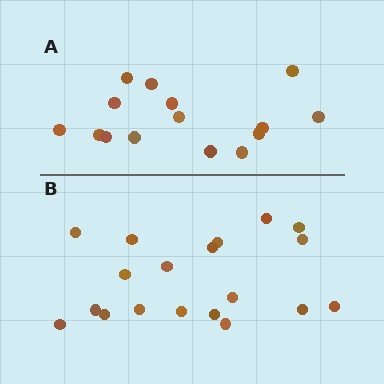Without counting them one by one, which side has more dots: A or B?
Region B (the bottom region) has more dots.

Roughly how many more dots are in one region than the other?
Region B has about 4 more dots than region A.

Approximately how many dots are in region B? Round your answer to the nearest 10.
About 20 dots. (The exact count is 19, which rounds to 20.)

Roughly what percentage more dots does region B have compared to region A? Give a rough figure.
About 25% more.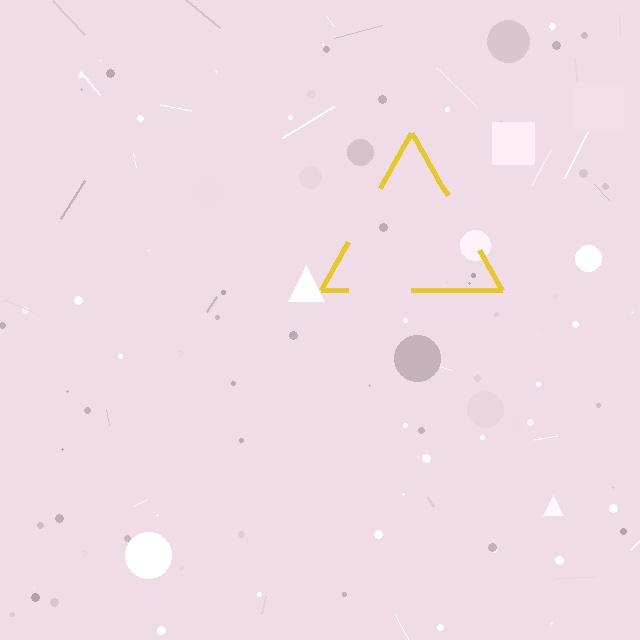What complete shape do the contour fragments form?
The contour fragments form a triangle.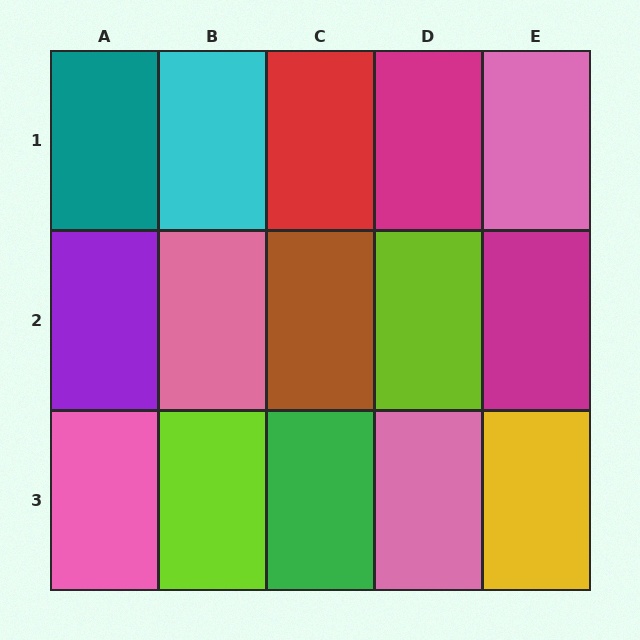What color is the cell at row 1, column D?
Magenta.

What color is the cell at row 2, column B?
Pink.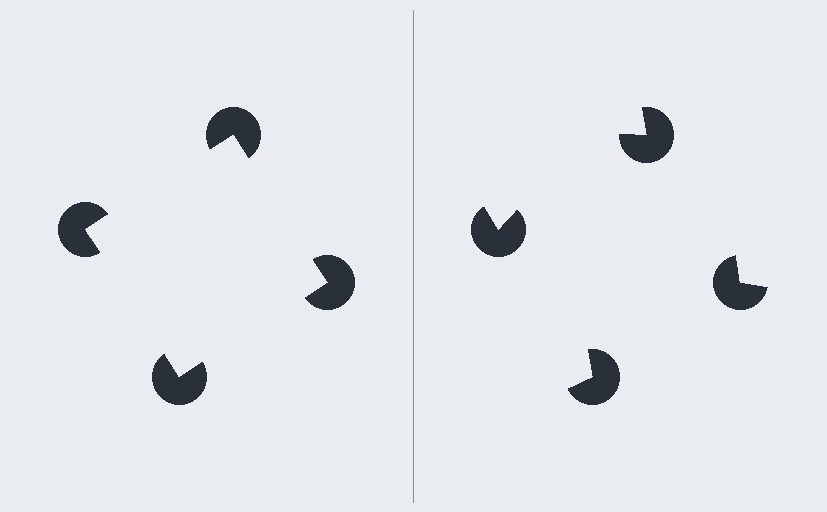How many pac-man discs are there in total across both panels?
8 — 4 on each side.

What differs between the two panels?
The pac-man discs are positioned identically on both sides; only the wedge orientations differ. On the left they align to a square; on the right they are misaligned.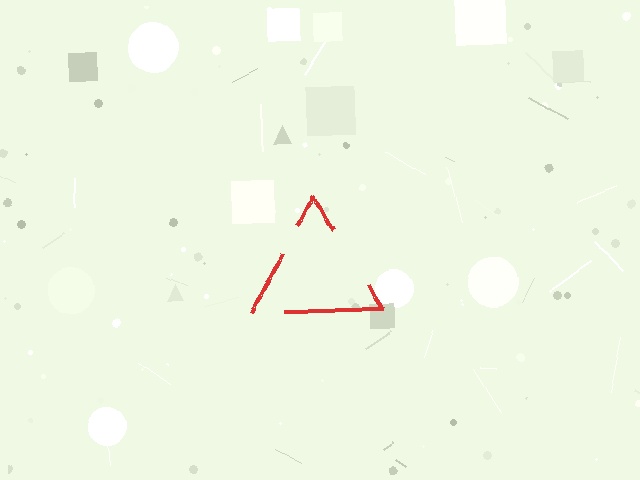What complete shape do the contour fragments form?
The contour fragments form a triangle.